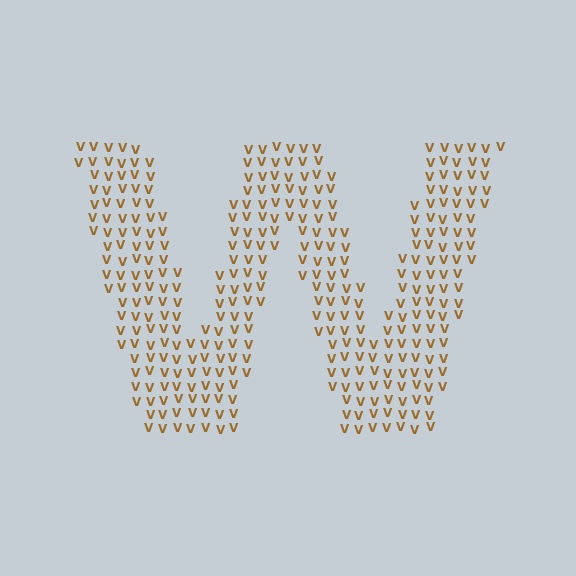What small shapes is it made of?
It is made of small letter V's.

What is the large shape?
The large shape is the letter W.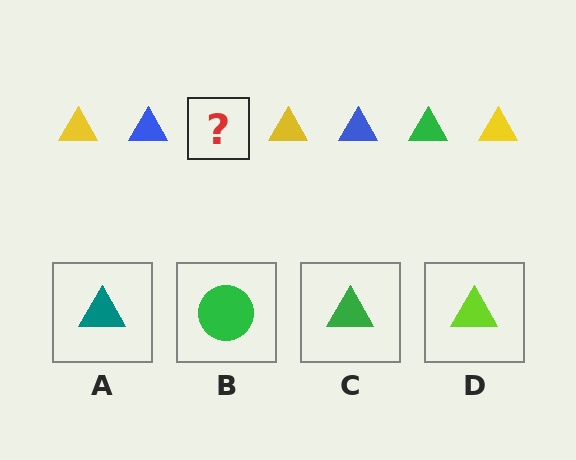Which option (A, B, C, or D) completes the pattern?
C.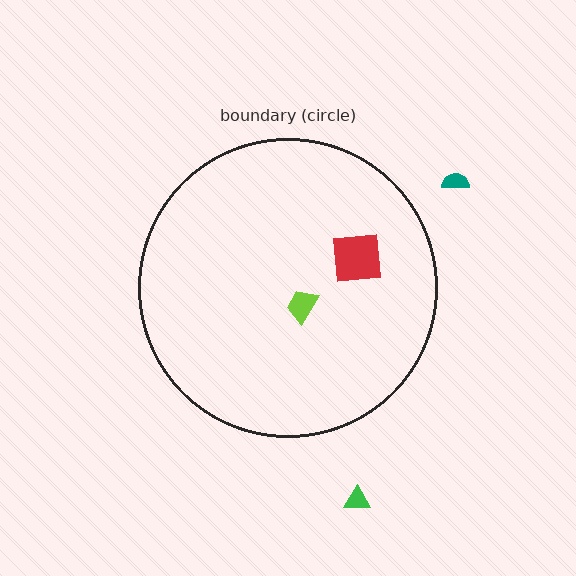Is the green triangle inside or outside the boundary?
Outside.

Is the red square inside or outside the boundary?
Inside.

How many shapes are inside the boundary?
2 inside, 2 outside.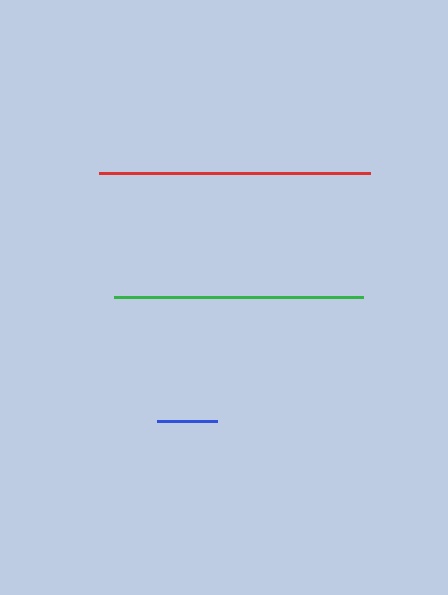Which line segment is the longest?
The red line is the longest at approximately 271 pixels.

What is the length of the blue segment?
The blue segment is approximately 60 pixels long.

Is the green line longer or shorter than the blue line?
The green line is longer than the blue line.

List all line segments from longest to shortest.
From longest to shortest: red, green, blue.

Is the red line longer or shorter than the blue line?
The red line is longer than the blue line.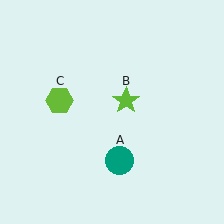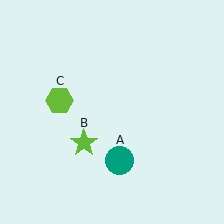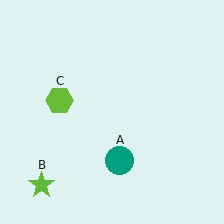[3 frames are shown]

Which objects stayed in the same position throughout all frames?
Teal circle (object A) and lime hexagon (object C) remained stationary.